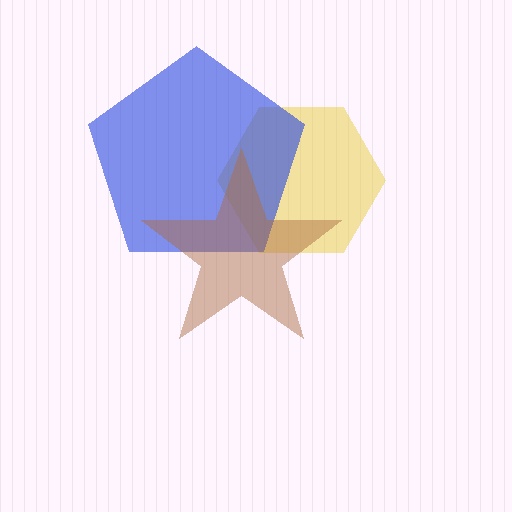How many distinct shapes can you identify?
There are 3 distinct shapes: a yellow hexagon, a blue pentagon, a brown star.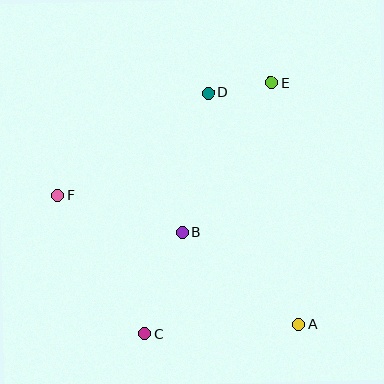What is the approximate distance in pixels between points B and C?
The distance between B and C is approximately 108 pixels.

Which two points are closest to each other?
Points D and E are closest to each other.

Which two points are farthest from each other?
Points C and E are farthest from each other.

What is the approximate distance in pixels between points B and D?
The distance between B and D is approximately 142 pixels.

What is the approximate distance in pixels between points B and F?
The distance between B and F is approximately 130 pixels.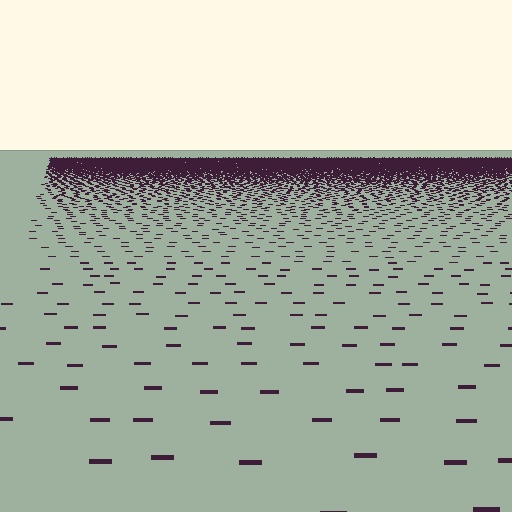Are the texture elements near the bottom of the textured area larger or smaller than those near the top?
Larger. Near the bottom, elements are closer to the viewer and appear at a bigger on-screen size.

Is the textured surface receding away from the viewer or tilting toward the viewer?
The surface is receding away from the viewer. Texture elements get smaller and denser toward the top.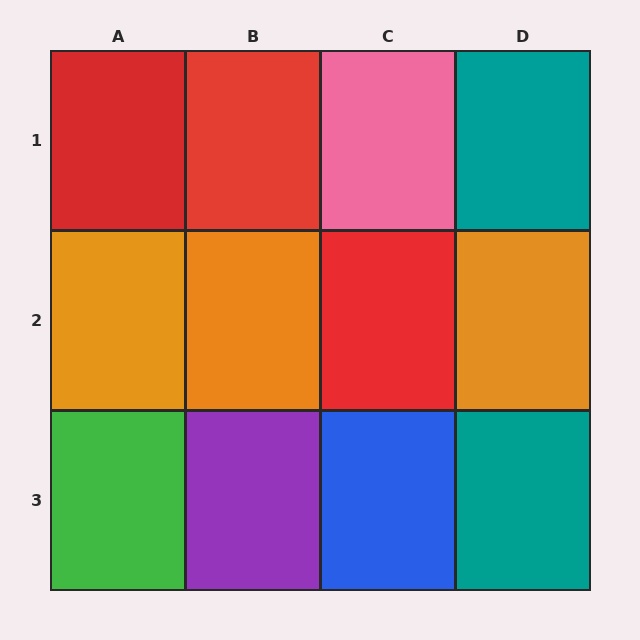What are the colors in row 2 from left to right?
Orange, orange, red, orange.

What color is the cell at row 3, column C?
Blue.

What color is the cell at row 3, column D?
Teal.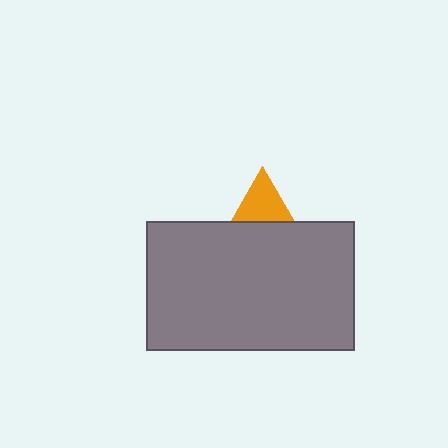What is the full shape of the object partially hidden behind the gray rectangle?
The partially hidden object is an orange triangle.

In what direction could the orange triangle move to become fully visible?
The orange triangle could move up. That would shift it out from behind the gray rectangle entirely.